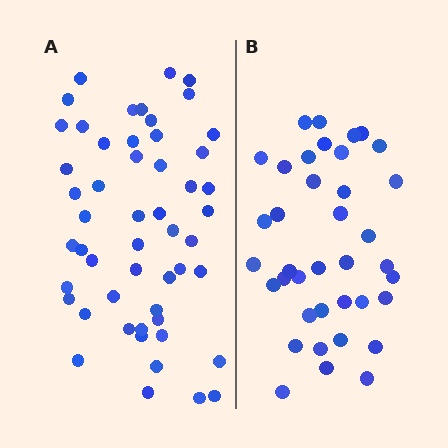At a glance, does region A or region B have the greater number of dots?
Region A (the left region) has more dots.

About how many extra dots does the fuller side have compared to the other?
Region A has approximately 15 more dots than region B.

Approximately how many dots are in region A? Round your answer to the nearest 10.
About 50 dots. (The exact count is 52, which rounds to 50.)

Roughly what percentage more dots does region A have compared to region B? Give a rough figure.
About 35% more.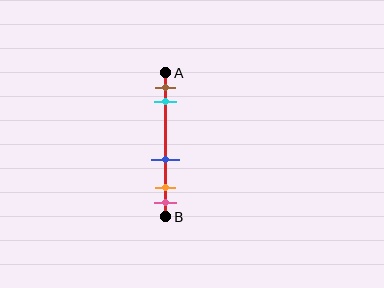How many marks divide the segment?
There are 5 marks dividing the segment.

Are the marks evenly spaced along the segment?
No, the marks are not evenly spaced.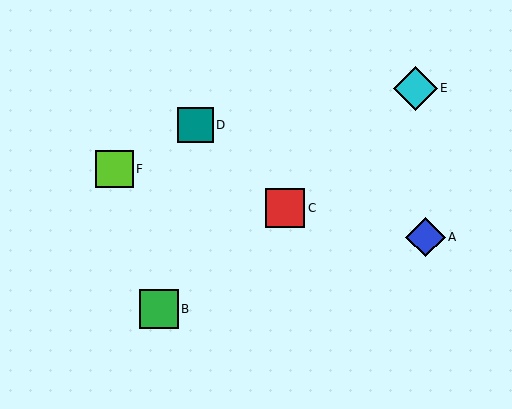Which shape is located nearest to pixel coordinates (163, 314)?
The green square (labeled B) at (159, 309) is nearest to that location.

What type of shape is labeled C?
Shape C is a red square.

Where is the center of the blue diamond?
The center of the blue diamond is at (426, 237).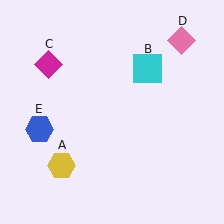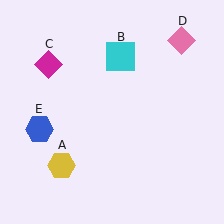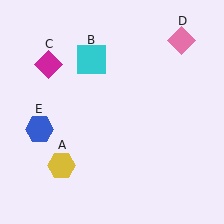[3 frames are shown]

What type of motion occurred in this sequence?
The cyan square (object B) rotated counterclockwise around the center of the scene.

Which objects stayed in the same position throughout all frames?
Yellow hexagon (object A) and magenta diamond (object C) and pink diamond (object D) and blue hexagon (object E) remained stationary.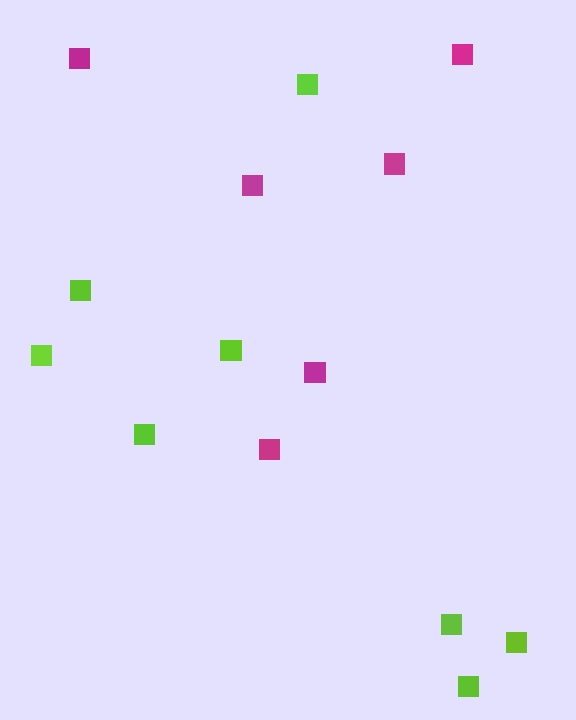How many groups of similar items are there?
There are 2 groups: one group of lime squares (8) and one group of magenta squares (6).